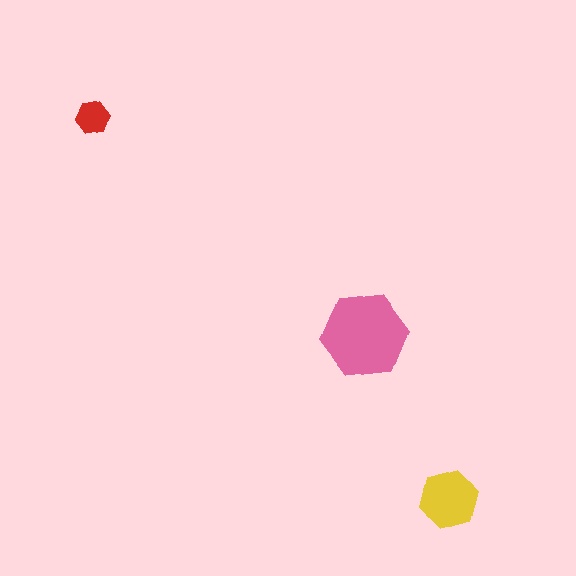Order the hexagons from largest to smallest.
the pink one, the yellow one, the red one.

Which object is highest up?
The red hexagon is topmost.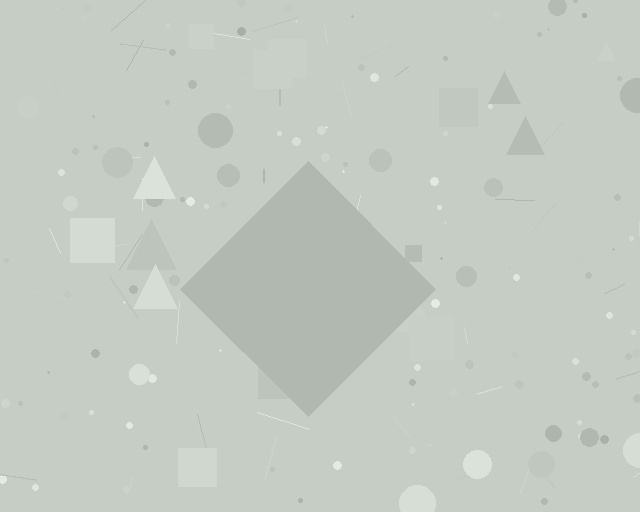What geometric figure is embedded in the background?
A diamond is embedded in the background.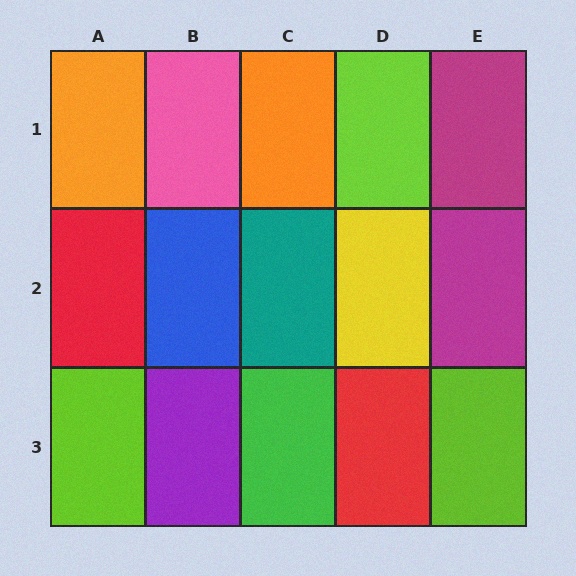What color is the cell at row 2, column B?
Blue.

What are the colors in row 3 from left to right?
Lime, purple, green, red, lime.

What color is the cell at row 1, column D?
Lime.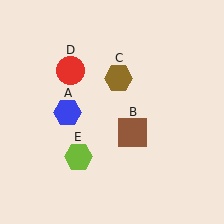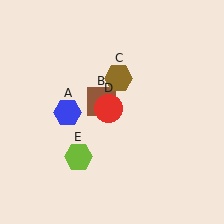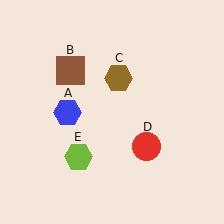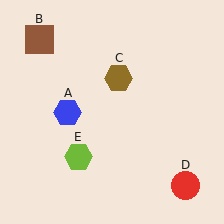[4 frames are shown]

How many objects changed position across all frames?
2 objects changed position: brown square (object B), red circle (object D).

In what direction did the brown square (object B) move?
The brown square (object B) moved up and to the left.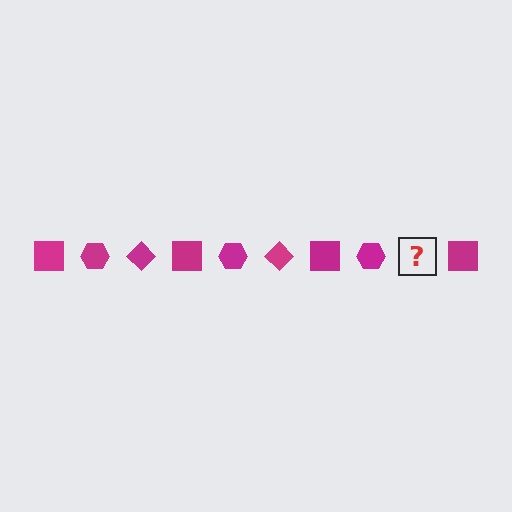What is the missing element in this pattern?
The missing element is a magenta diamond.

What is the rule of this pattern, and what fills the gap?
The rule is that the pattern cycles through square, hexagon, diamond shapes in magenta. The gap should be filled with a magenta diamond.